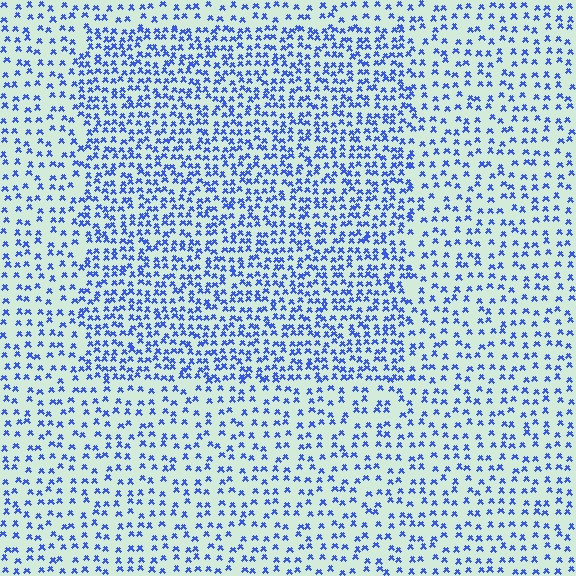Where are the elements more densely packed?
The elements are more densely packed inside the rectangle boundary.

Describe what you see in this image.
The image contains small blue elements arranged at two different densities. A rectangle-shaped region is visible where the elements are more densely packed than the surrounding area.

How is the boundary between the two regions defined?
The boundary is defined by a change in element density (approximately 1.8x ratio). All elements are the same color, size, and shape.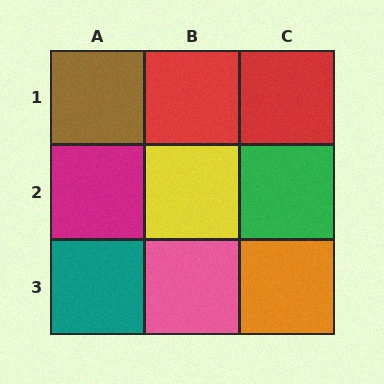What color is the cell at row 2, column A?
Magenta.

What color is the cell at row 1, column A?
Brown.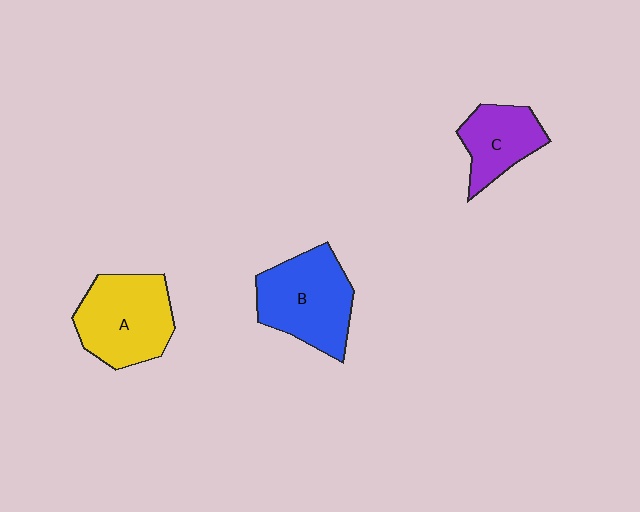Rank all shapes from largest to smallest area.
From largest to smallest: B (blue), A (yellow), C (purple).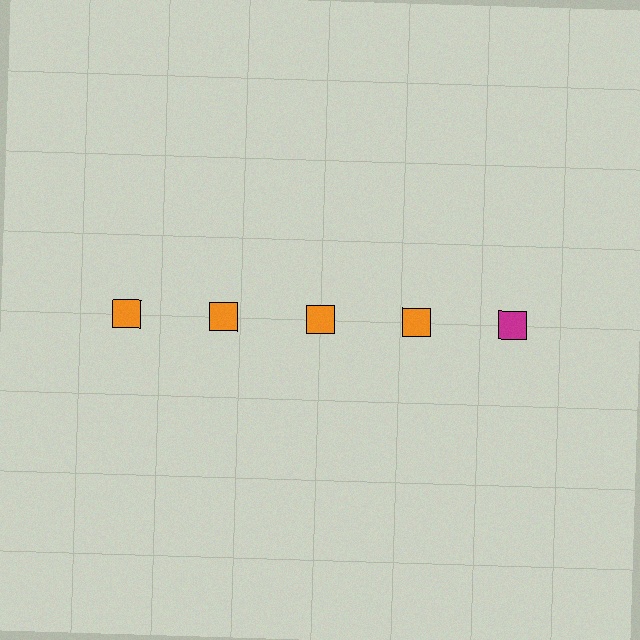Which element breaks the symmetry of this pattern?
The magenta square in the top row, rightmost column breaks the symmetry. All other shapes are orange squares.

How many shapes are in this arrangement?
There are 5 shapes arranged in a grid pattern.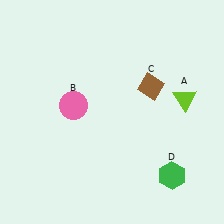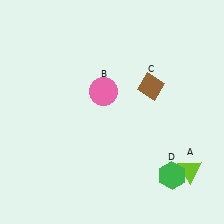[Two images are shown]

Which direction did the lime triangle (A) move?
The lime triangle (A) moved down.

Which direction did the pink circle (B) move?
The pink circle (B) moved right.